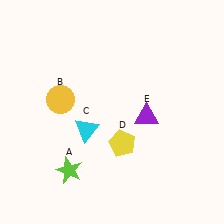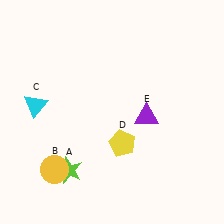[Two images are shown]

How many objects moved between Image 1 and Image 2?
2 objects moved between the two images.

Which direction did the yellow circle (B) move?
The yellow circle (B) moved down.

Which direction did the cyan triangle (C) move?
The cyan triangle (C) moved left.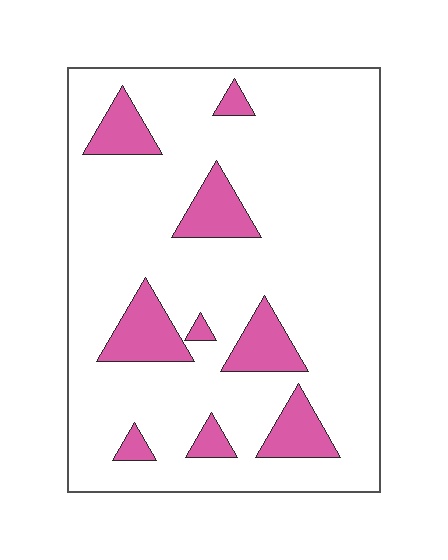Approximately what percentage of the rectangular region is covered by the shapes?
Approximately 15%.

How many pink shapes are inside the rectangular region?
9.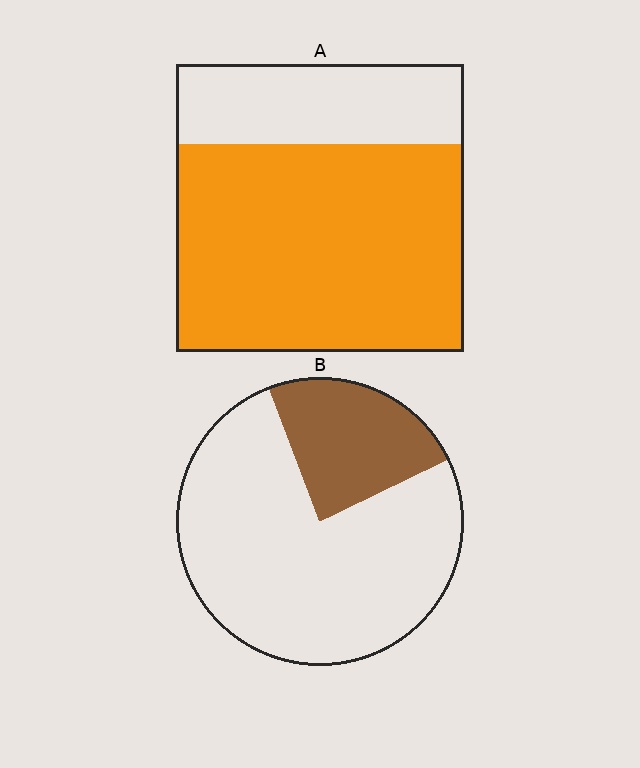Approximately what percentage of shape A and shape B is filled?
A is approximately 70% and B is approximately 25%.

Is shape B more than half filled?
No.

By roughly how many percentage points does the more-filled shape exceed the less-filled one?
By roughly 50 percentage points (A over B).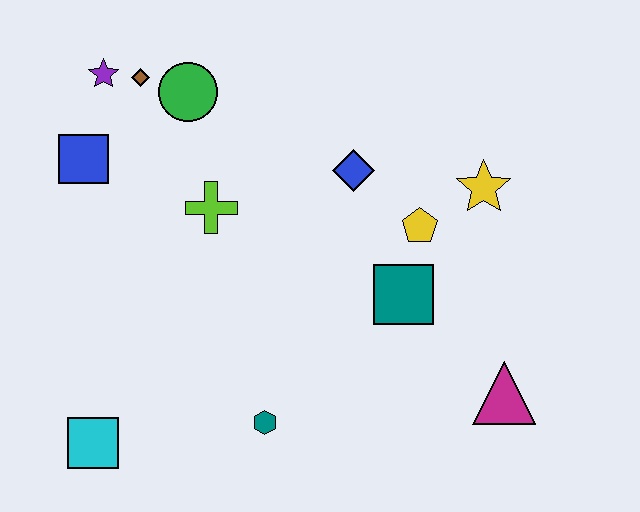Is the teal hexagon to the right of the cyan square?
Yes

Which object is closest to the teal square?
The yellow pentagon is closest to the teal square.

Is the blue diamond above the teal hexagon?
Yes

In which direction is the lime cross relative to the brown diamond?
The lime cross is below the brown diamond.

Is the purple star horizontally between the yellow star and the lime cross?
No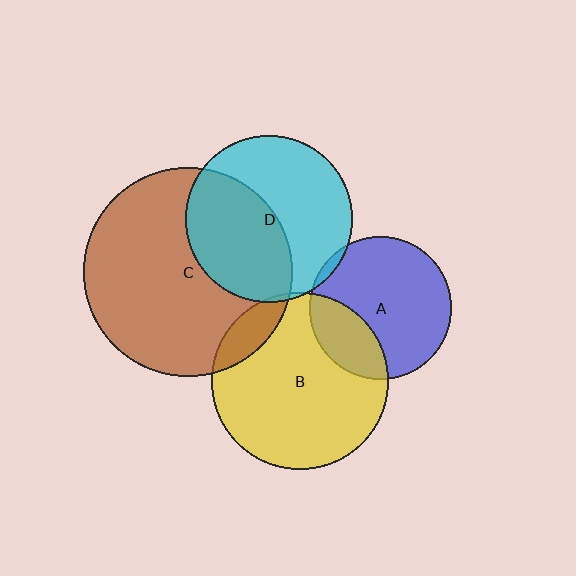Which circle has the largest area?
Circle C (brown).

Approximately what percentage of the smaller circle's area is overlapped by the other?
Approximately 10%.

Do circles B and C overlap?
Yes.